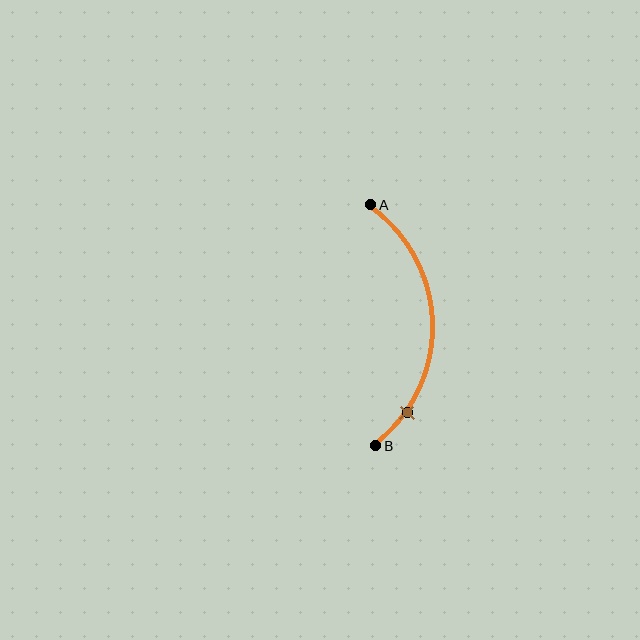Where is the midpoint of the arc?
The arc midpoint is the point on the curve farthest from the straight line joining A and B. It sits to the right of that line.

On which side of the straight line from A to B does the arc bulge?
The arc bulges to the right of the straight line connecting A and B.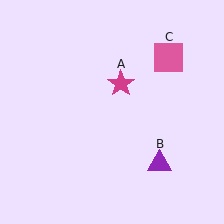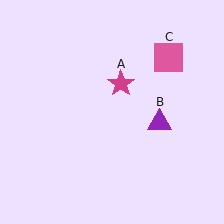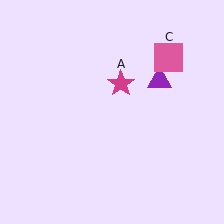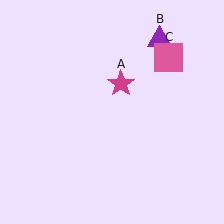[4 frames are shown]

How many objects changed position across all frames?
1 object changed position: purple triangle (object B).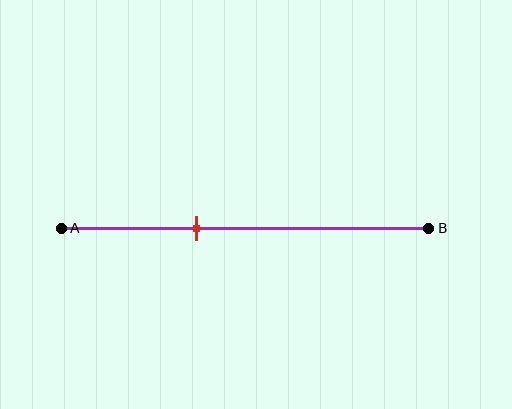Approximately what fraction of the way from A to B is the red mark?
The red mark is approximately 35% of the way from A to B.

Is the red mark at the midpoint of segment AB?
No, the mark is at about 35% from A, not at the 50% midpoint.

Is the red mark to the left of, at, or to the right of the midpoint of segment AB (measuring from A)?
The red mark is to the left of the midpoint of segment AB.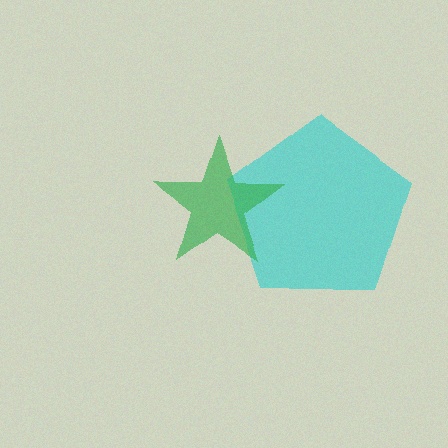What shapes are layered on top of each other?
The layered shapes are: a cyan pentagon, a green star.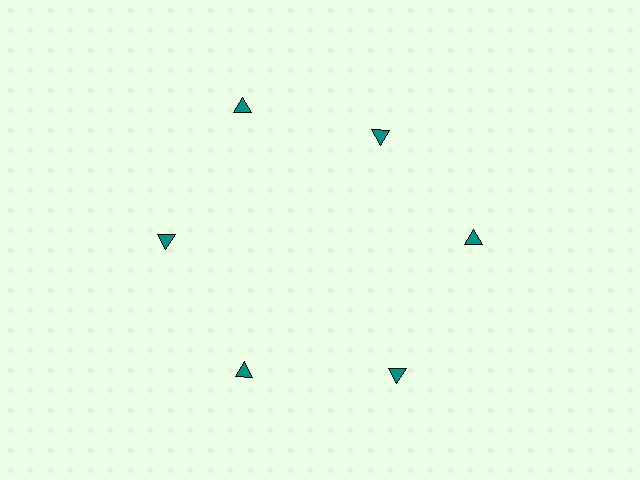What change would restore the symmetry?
The symmetry would be restored by moving it outward, back onto the ring so that all 6 triangles sit at equal angles and equal distance from the center.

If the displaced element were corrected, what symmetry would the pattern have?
It would have 6-fold rotational symmetry — the pattern would map onto itself every 60 degrees.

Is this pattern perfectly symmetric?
No. The 6 teal triangles are arranged in a ring, but one element near the 1 o'clock position is pulled inward toward the center, breaking the 6-fold rotational symmetry.